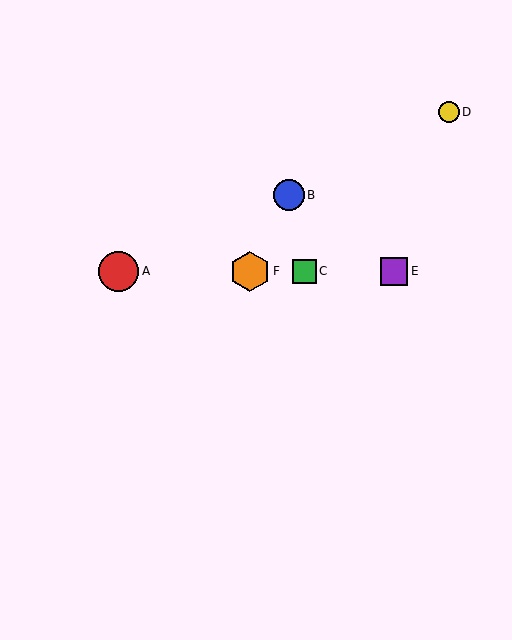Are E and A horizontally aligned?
Yes, both are at y≈271.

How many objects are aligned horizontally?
4 objects (A, C, E, F) are aligned horizontally.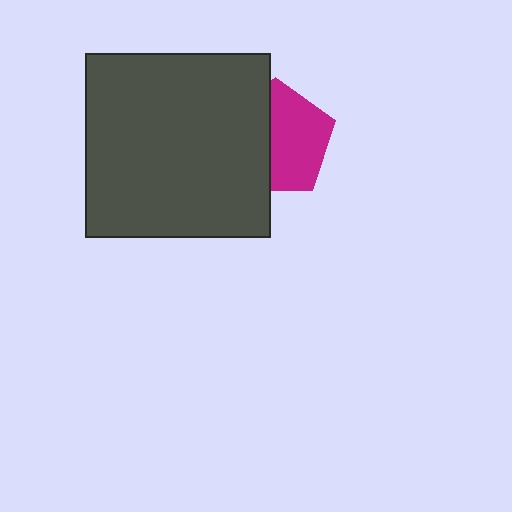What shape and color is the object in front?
The object in front is a dark gray square.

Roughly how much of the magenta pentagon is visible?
About half of it is visible (roughly 55%).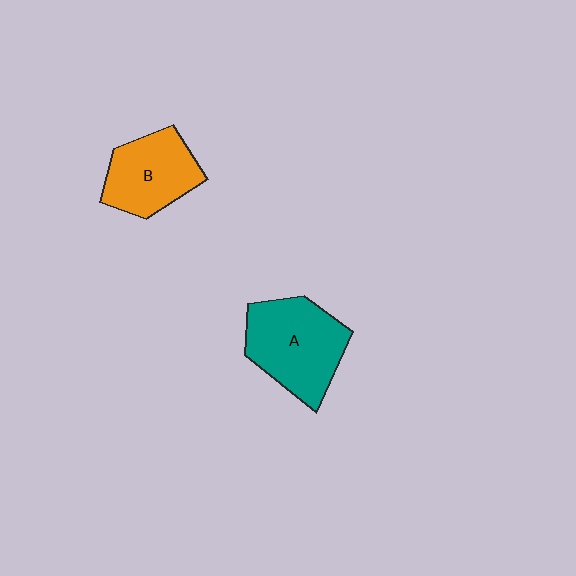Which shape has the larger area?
Shape A (teal).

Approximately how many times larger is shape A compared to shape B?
Approximately 1.3 times.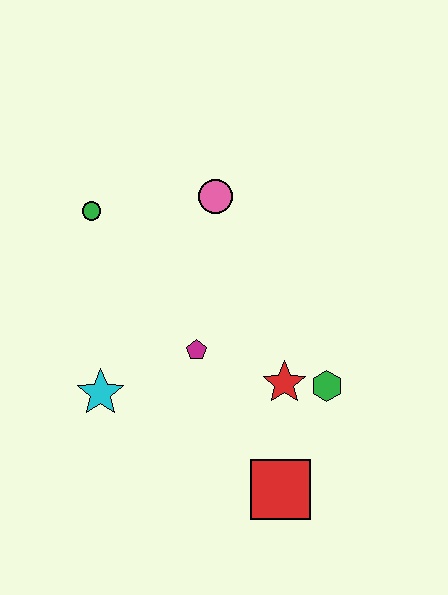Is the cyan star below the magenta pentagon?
Yes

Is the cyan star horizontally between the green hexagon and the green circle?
Yes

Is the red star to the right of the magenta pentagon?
Yes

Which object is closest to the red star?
The green hexagon is closest to the red star.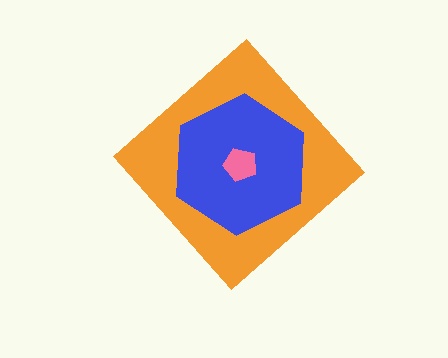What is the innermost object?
The pink pentagon.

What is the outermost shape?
The orange diamond.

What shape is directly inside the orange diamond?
The blue hexagon.